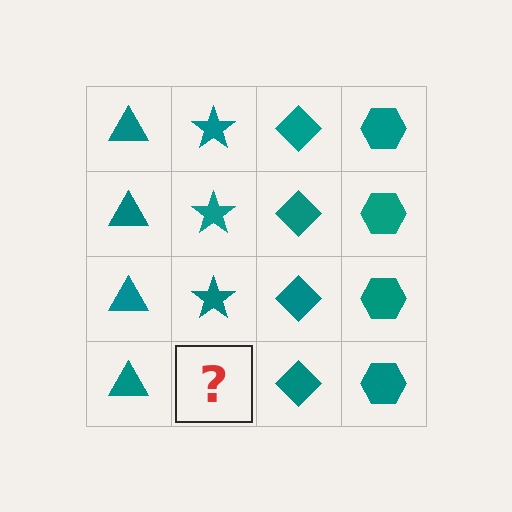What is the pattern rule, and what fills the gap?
The rule is that each column has a consistent shape. The gap should be filled with a teal star.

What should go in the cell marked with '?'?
The missing cell should contain a teal star.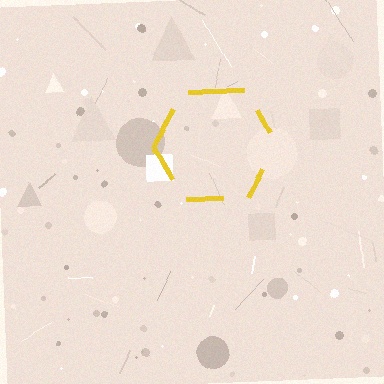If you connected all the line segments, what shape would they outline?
They would outline a hexagon.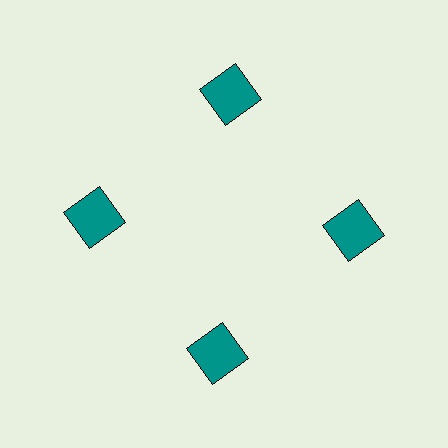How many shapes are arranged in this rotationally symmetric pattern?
There are 4 shapes, arranged in 4 groups of 1.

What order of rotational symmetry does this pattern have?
This pattern has 4-fold rotational symmetry.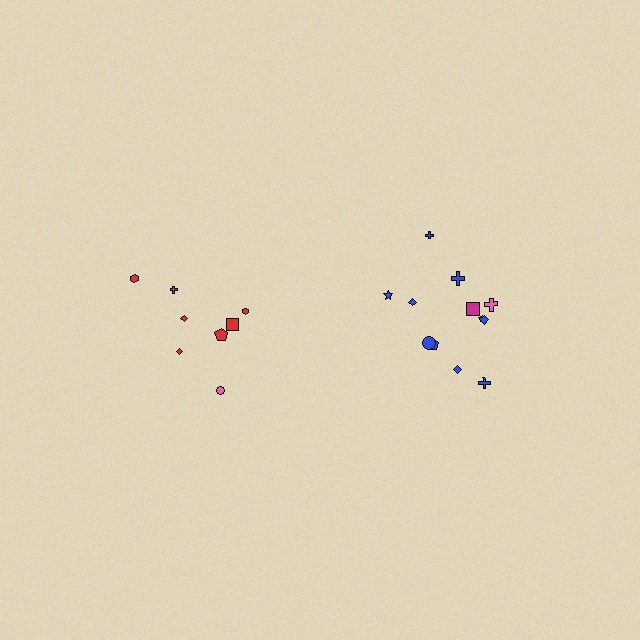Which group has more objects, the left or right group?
The right group.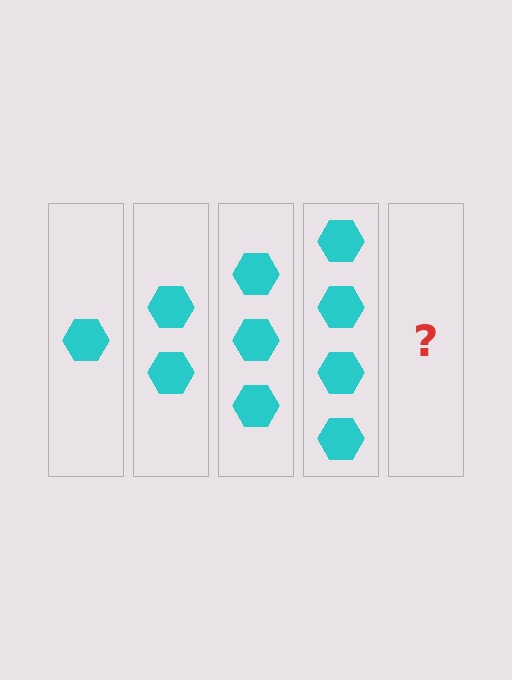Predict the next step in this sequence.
The next step is 5 hexagons.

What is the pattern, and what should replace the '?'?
The pattern is that each step adds one more hexagon. The '?' should be 5 hexagons.